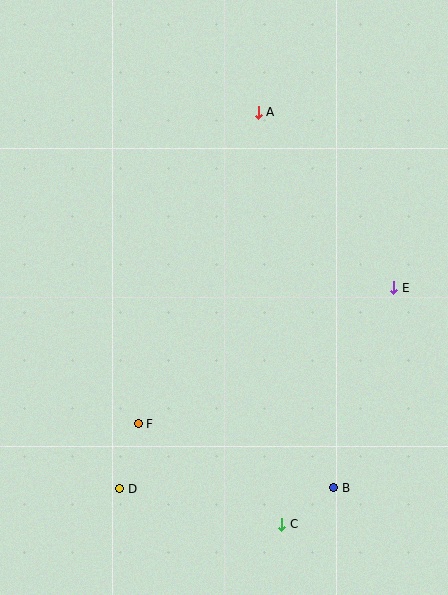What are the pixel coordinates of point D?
Point D is at (120, 489).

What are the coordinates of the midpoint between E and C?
The midpoint between E and C is at (337, 406).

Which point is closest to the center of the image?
Point F at (138, 424) is closest to the center.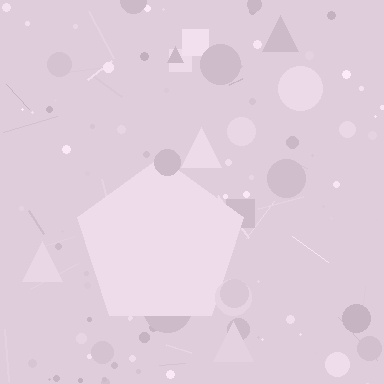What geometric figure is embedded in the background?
A pentagon is embedded in the background.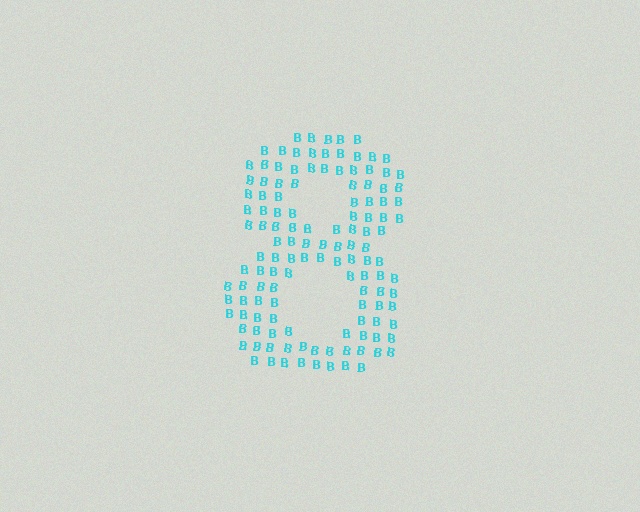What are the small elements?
The small elements are letter B's.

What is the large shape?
The large shape is the digit 8.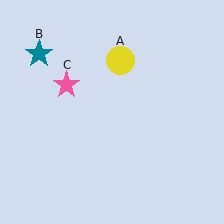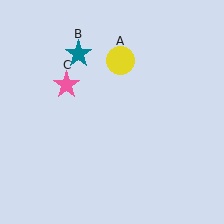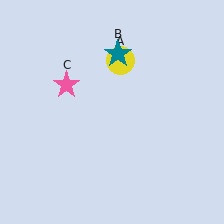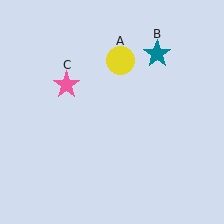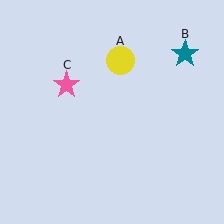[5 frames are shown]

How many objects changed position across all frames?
1 object changed position: teal star (object B).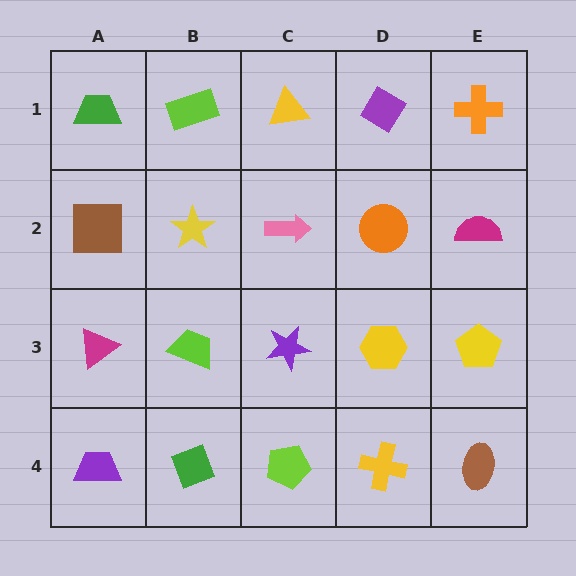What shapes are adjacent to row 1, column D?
An orange circle (row 2, column D), a yellow triangle (row 1, column C), an orange cross (row 1, column E).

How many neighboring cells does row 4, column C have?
3.